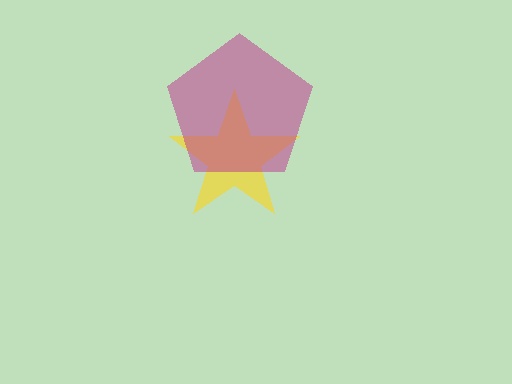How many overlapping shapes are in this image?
There are 2 overlapping shapes in the image.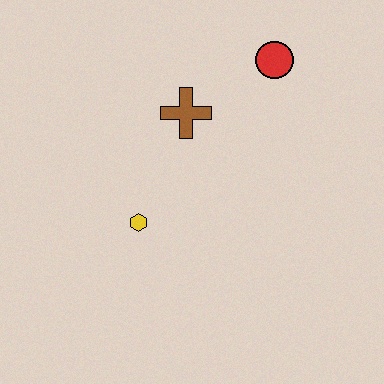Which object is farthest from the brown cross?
The yellow hexagon is farthest from the brown cross.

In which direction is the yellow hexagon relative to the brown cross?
The yellow hexagon is below the brown cross.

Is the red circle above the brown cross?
Yes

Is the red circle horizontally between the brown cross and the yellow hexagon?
No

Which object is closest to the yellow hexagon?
The brown cross is closest to the yellow hexagon.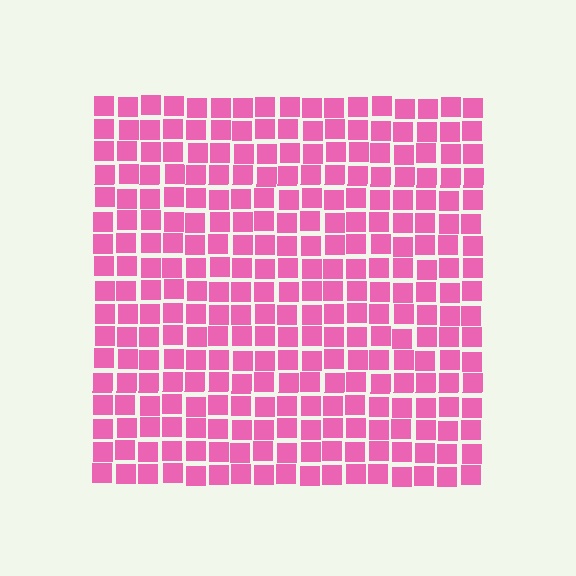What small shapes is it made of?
It is made of small squares.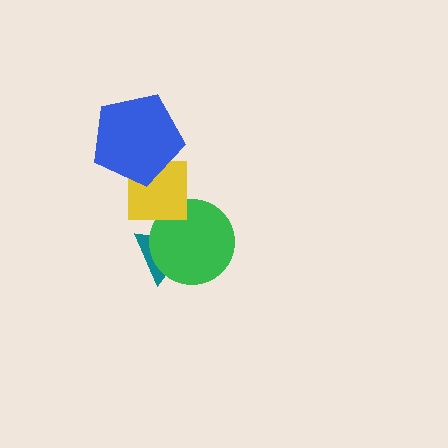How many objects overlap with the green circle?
2 objects overlap with the green circle.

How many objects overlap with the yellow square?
2 objects overlap with the yellow square.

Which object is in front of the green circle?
The yellow square is in front of the green circle.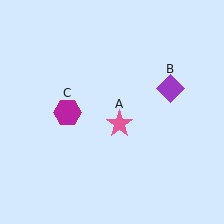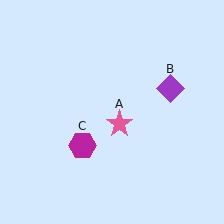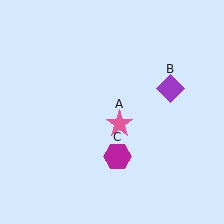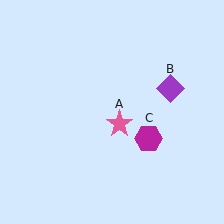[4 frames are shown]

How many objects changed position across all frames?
1 object changed position: magenta hexagon (object C).